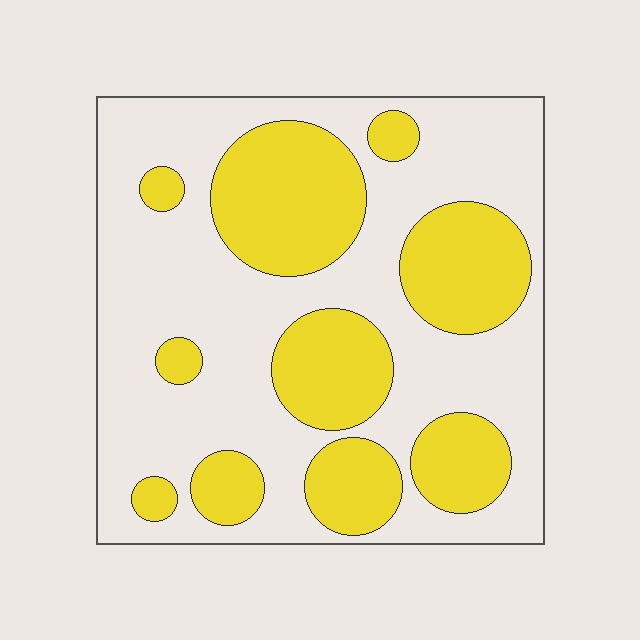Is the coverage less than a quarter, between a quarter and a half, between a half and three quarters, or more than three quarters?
Between a quarter and a half.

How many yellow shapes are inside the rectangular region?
10.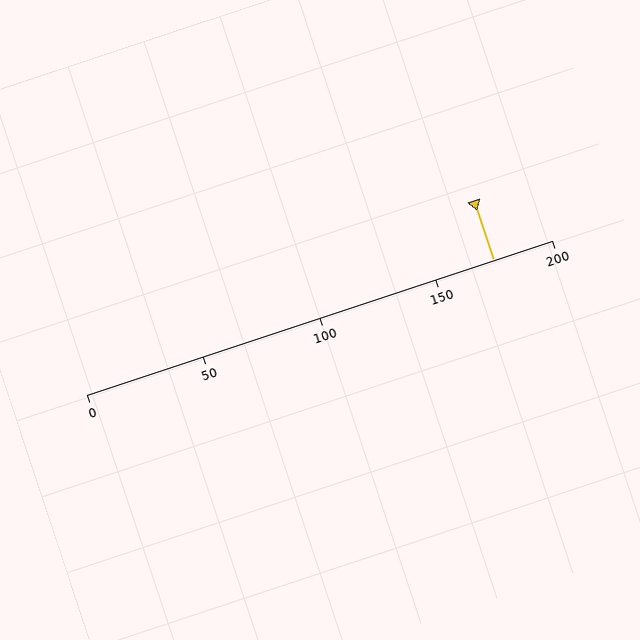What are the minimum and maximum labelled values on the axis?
The axis runs from 0 to 200.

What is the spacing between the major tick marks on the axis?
The major ticks are spaced 50 apart.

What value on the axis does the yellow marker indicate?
The marker indicates approximately 175.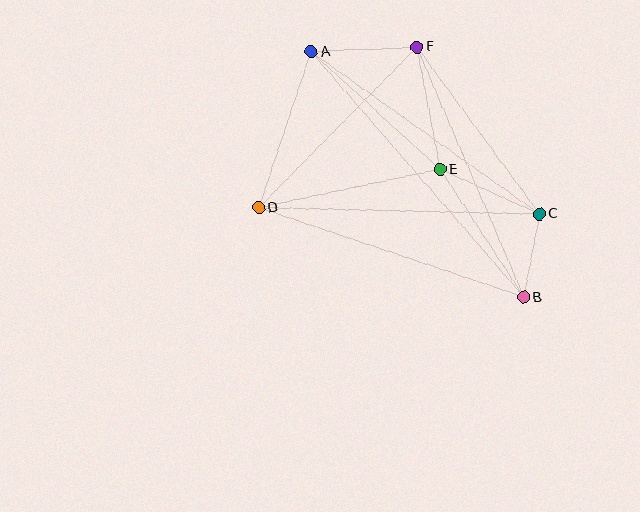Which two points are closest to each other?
Points B and C are closest to each other.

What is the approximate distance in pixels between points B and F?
The distance between B and F is approximately 272 pixels.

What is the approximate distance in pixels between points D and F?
The distance between D and F is approximately 226 pixels.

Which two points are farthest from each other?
Points A and B are farthest from each other.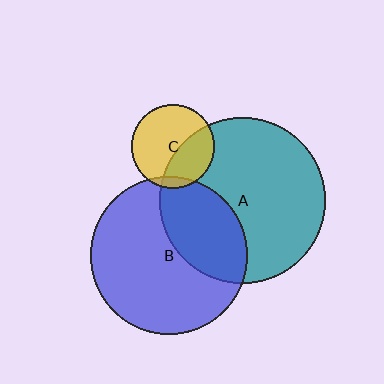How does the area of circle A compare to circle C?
Approximately 3.9 times.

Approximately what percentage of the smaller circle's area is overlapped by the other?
Approximately 35%.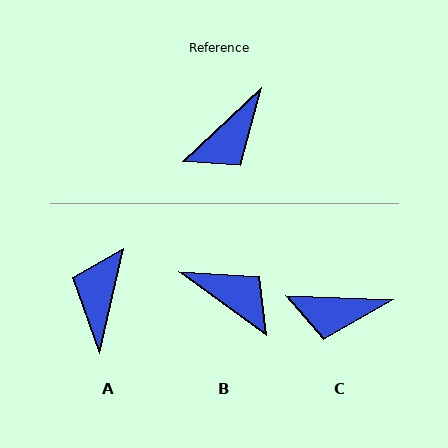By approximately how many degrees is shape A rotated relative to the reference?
Approximately 146 degrees clockwise.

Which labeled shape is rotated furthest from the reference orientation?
A, about 146 degrees away.